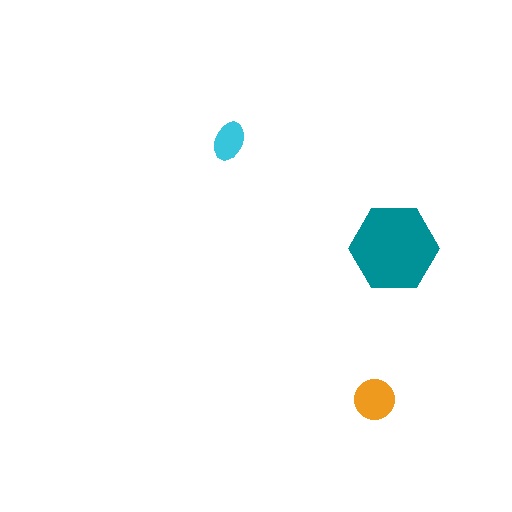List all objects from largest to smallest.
The teal hexagon, the orange circle, the cyan ellipse.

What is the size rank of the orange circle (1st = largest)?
2nd.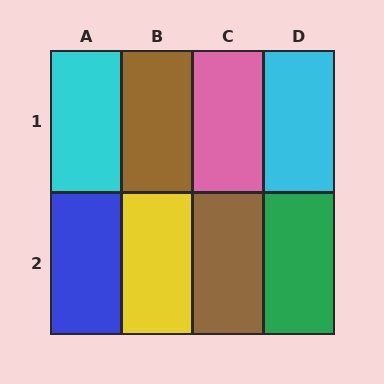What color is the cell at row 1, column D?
Cyan.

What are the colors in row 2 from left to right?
Blue, yellow, brown, green.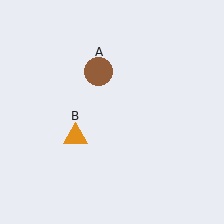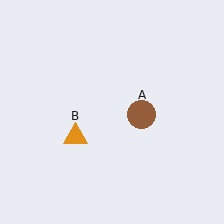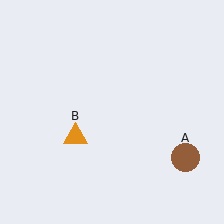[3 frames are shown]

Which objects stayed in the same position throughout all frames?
Orange triangle (object B) remained stationary.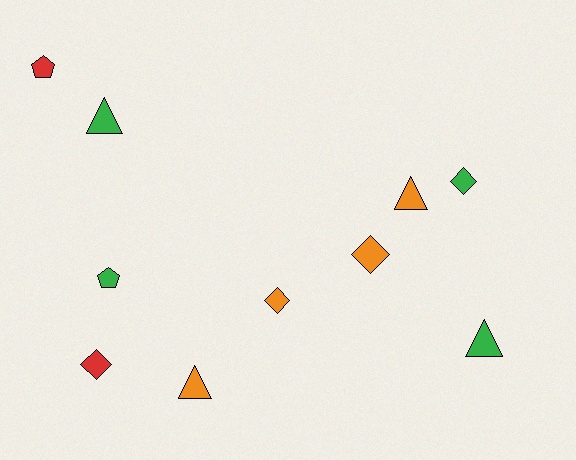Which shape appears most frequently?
Triangle, with 4 objects.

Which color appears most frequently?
Orange, with 4 objects.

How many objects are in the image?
There are 10 objects.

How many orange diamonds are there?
There are 2 orange diamonds.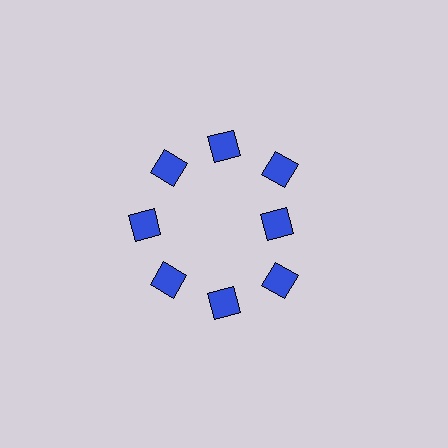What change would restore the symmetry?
The symmetry would be restored by moving it outward, back onto the ring so that all 8 squares sit at equal angles and equal distance from the center.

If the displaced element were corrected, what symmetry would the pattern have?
It would have 8-fold rotational symmetry — the pattern would map onto itself every 45 degrees.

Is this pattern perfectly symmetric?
No. The 8 blue squares are arranged in a ring, but one element near the 3 o'clock position is pulled inward toward the center, breaking the 8-fold rotational symmetry.